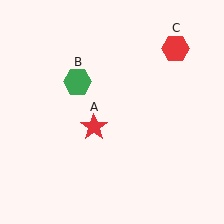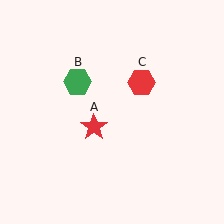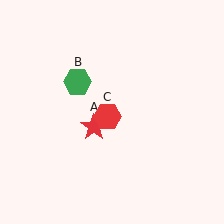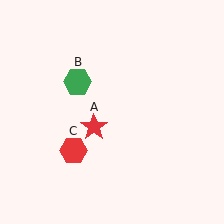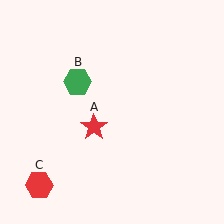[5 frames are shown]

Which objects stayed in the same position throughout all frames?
Red star (object A) and green hexagon (object B) remained stationary.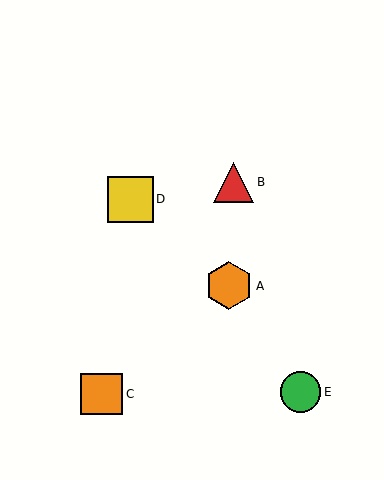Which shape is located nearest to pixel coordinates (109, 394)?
The orange square (labeled C) at (102, 394) is nearest to that location.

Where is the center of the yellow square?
The center of the yellow square is at (131, 199).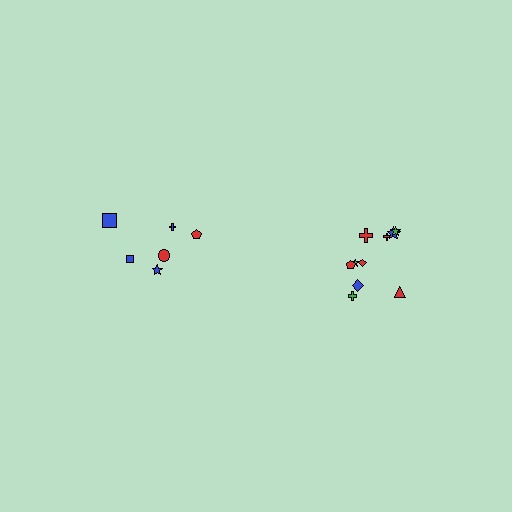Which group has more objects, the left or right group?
The right group.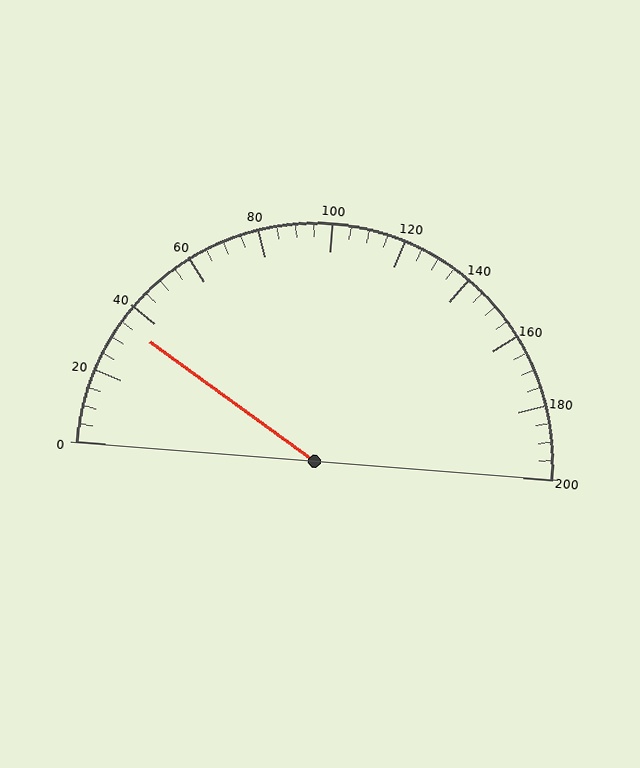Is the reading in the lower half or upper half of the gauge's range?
The reading is in the lower half of the range (0 to 200).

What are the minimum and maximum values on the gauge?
The gauge ranges from 0 to 200.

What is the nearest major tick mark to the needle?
The nearest major tick mark is 40.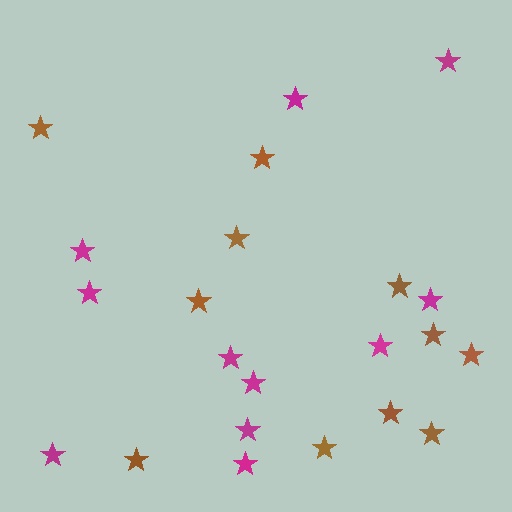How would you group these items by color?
There are 2 groups: one group of magenta stars (11) and one group of brown stars (11).